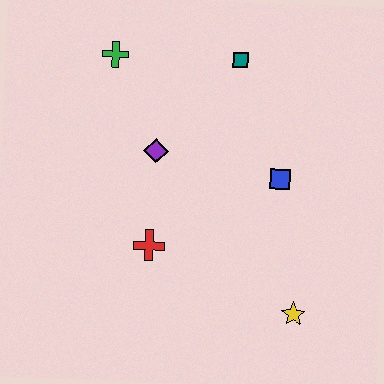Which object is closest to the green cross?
The purple diamond is closest to the green cross.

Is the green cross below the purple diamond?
No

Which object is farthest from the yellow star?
The green cross is farthest from the yellow star.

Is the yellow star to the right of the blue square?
Yes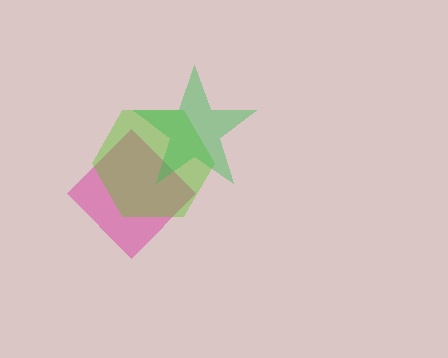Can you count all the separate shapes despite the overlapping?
Yes, there are 3 separate shapes.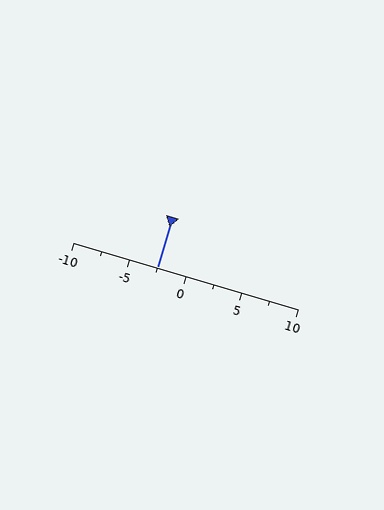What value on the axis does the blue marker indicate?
The marker indicates approximately -2.5.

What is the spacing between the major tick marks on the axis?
The major ticks are spaced 5 apart.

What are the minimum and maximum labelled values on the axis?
The axis runs from -10 to 10.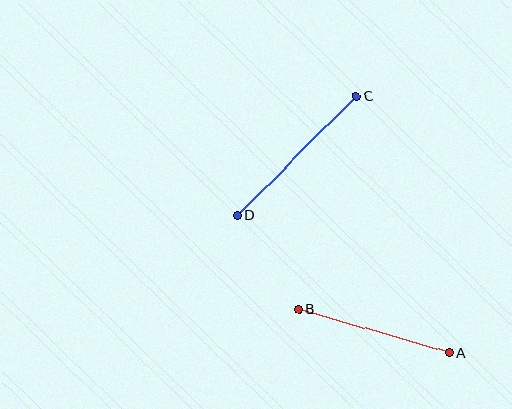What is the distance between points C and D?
The distance is approximately 168 pixels.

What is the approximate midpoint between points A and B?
The midpoint is at approximately (374, 331) pixels.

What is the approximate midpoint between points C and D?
The midpoint is at approximately (297, 156) pixels.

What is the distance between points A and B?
The distance is approximately 156 pixels.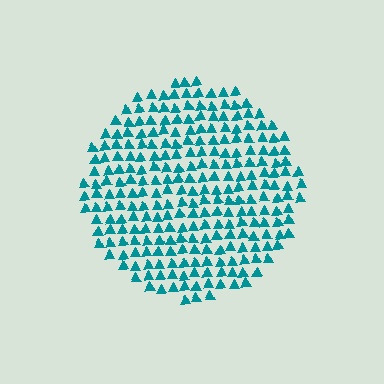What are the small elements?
The small elements are triangles.